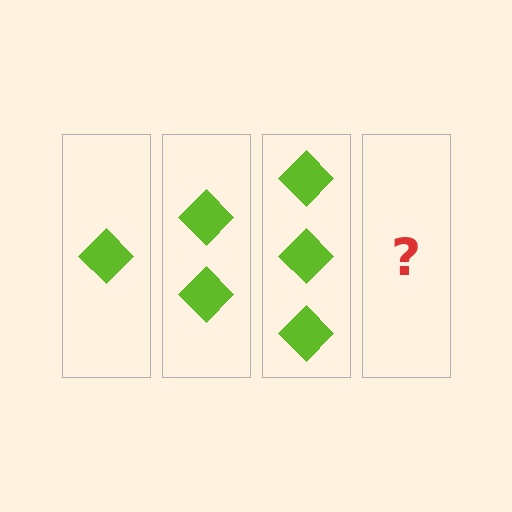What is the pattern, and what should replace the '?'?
The pattern is that each step adds one more diamond. The '?' should be 4 diamonds.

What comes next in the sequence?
The next element should be 4 diamonds.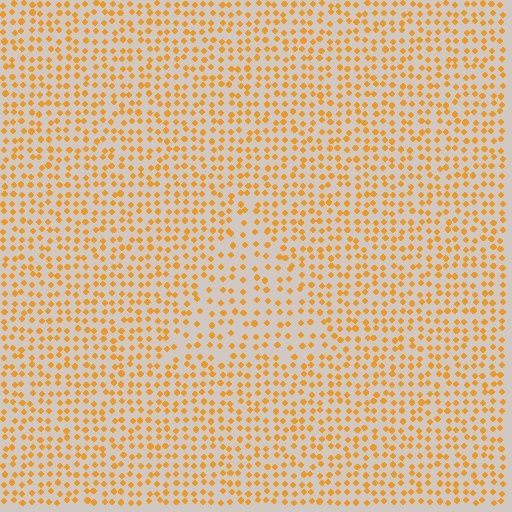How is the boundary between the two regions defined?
The boundary is defined by a change in element density (approximately 1.6x ratio). All elements are the same color, size, and shape.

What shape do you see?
I see a triangle.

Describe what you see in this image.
The image contains small orange elements arranged at two different densities. A triangle-shaped region is visible where the elements are less densely packed than the surrounding area.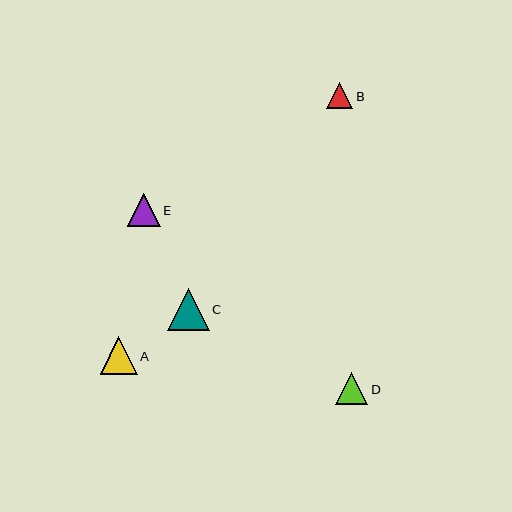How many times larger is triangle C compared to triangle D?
Triangle C is approximately 1.3 times the size of triangle D.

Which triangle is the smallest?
Triangle B is the smallest with a size of approximately 26 pixels.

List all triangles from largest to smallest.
From largest to smallest: C, A, E, D, B.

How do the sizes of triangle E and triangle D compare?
Triangle E and triangle D are approximately the same size.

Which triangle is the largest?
Triangle C is the largest with a size of approximately 42 pixels.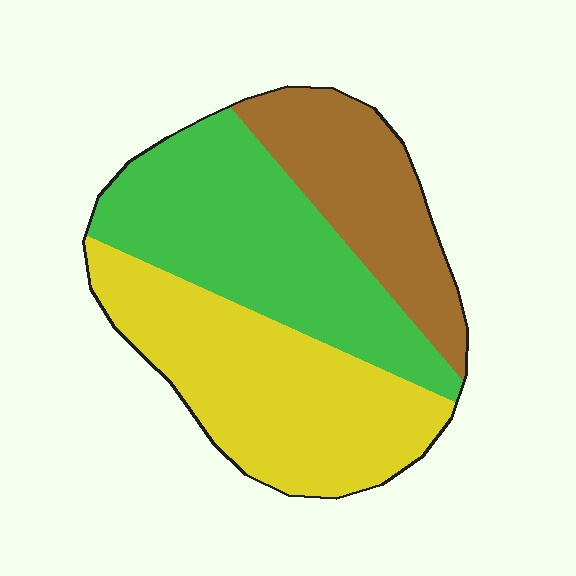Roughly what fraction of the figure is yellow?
Yellow takes up about two fifths (2/5) of the figure.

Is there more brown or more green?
Green.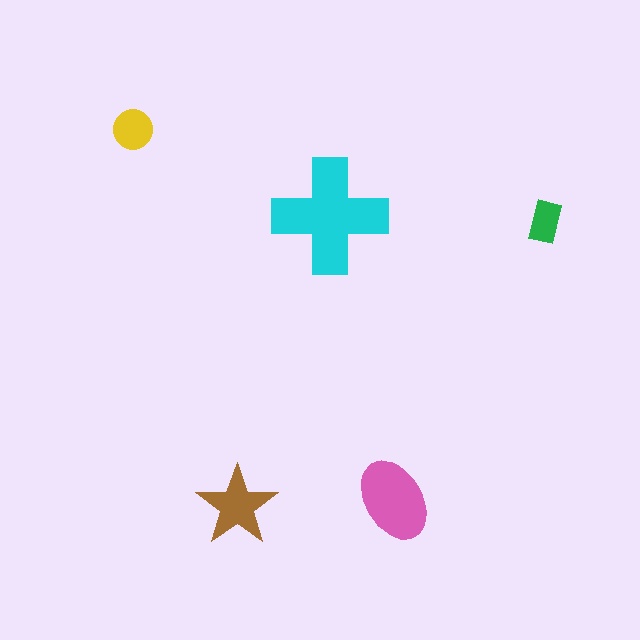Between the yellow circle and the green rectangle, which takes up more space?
The yellow circle.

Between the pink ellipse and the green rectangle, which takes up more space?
The pink ellipse.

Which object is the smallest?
The green rectangle.